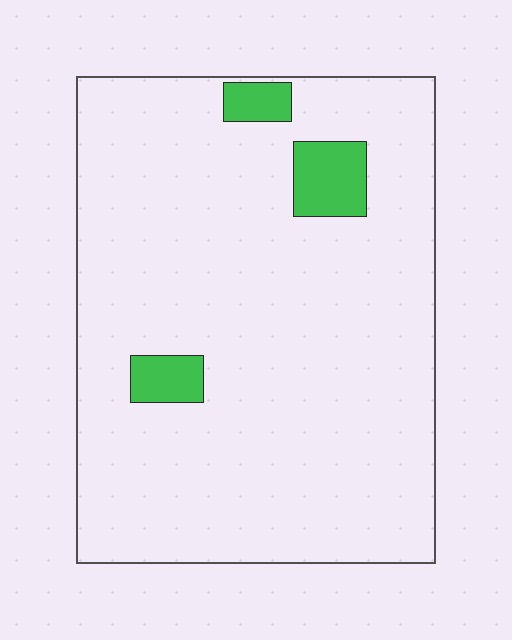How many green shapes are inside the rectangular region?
3.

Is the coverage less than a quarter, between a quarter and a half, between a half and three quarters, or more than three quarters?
Less than a quarter.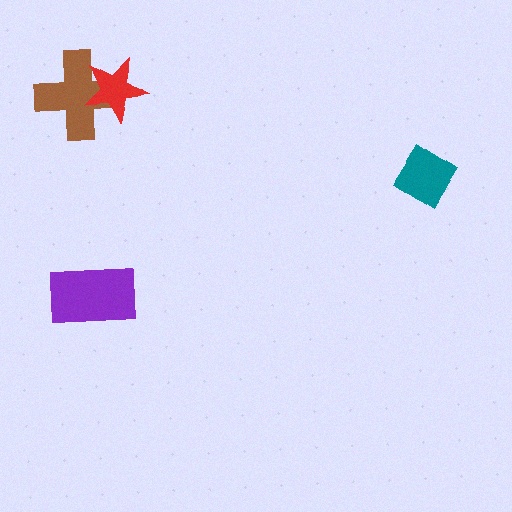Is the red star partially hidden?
No, no other shape covers it.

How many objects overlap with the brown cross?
1 object overlaps with the brown cross.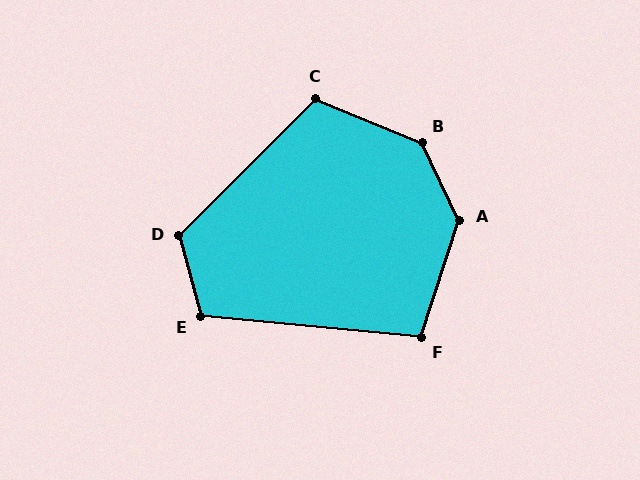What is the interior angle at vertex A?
Approximately 136 degrees (obtuse).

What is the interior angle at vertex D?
Approximately 120 degrees (obtuse).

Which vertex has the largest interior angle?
B, at approximately 138 degrees.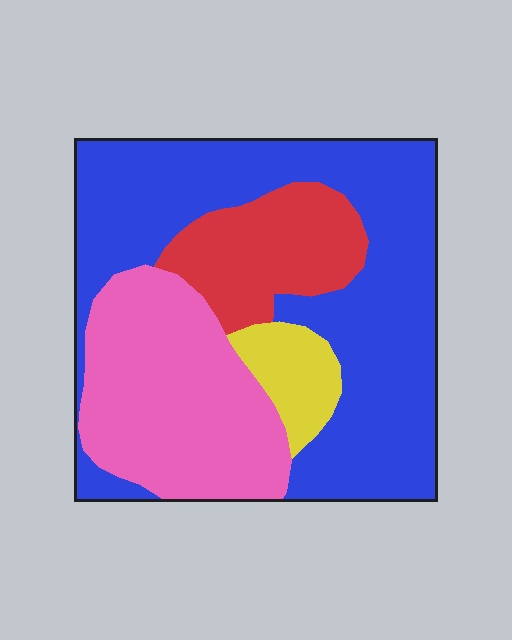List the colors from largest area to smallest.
From largest to smallest: blue, pink, red, yellow.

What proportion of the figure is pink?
Pink takes up about one quarter (1/4) of the figure.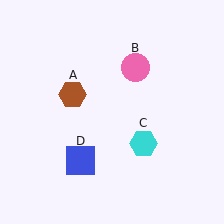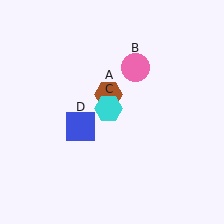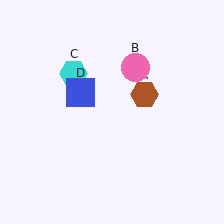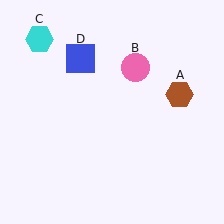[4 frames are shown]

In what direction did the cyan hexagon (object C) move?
The cyan hexagon (object C) moved up and to the left.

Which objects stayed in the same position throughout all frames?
Pink circle (object B) remained stationary.